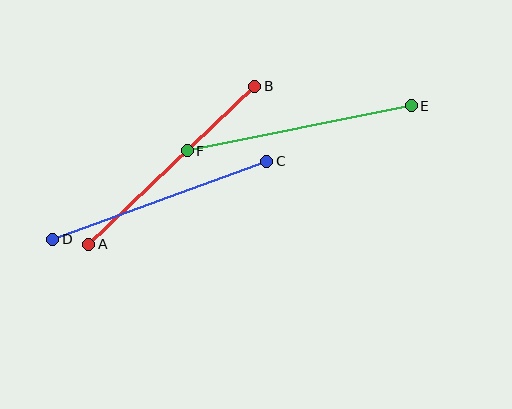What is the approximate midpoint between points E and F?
The midpoint is at approximately (299, 128) pixels.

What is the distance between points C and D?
The distance is approximately 228 pixels.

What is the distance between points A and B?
The distance is approximately 229 pixels.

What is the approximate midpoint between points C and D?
The midpoint is at approximately (160, 200) pixels.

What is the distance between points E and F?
The distance is approximately 228 pixels.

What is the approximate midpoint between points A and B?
The midpoint is at approximately (172, 165) pixels.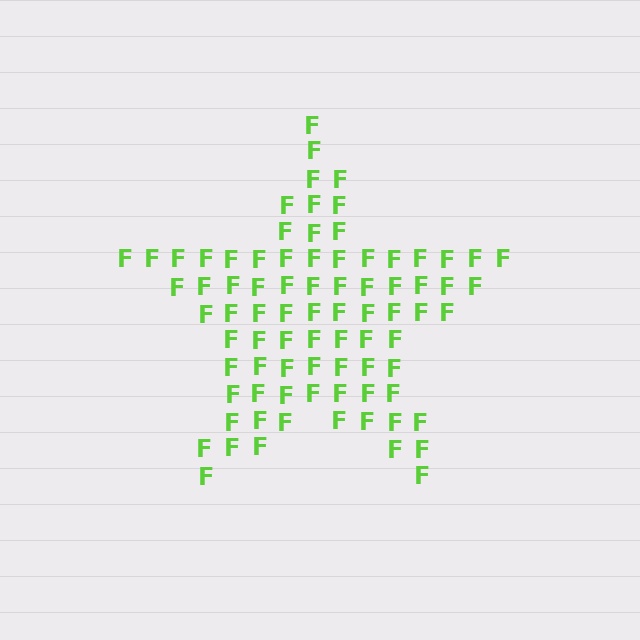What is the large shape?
The large shape is a star.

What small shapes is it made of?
It is made of small letter F's.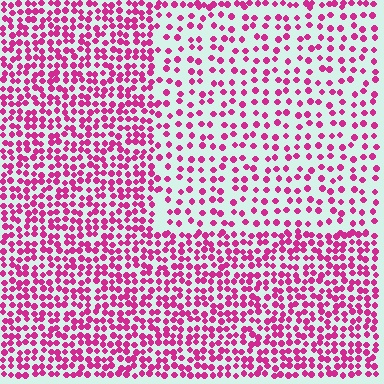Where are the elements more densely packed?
The elements are more densely packed outside the rectangle boundary.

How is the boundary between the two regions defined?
The boundary is defined by a change in element density (approximately 2.0x ratio). All elements are the same color, size, and shape.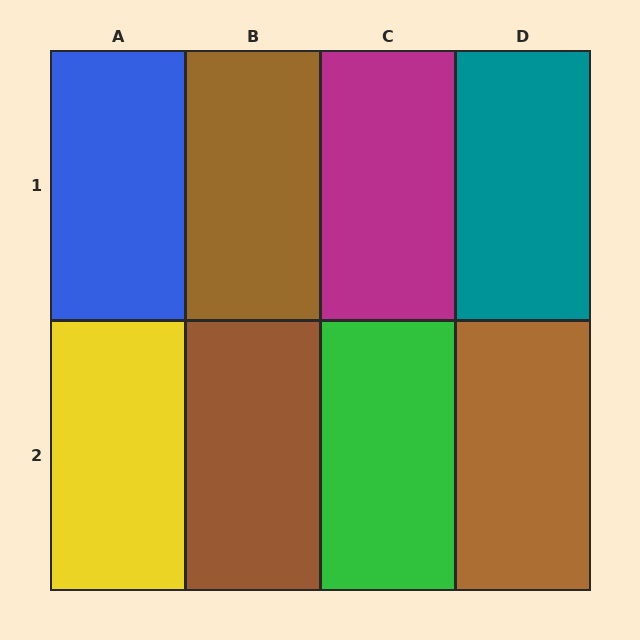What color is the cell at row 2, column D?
Brown.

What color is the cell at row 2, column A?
Yellow.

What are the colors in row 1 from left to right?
Blue, brown, magenta, teal.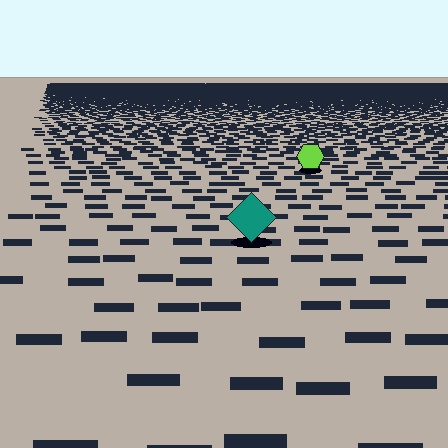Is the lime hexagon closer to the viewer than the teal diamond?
No. The teal diamond is closer — you can tell from the texture gradient: the ground texture is coarser near it.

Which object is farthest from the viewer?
The lime hexagon is farthest from the viewer. It appears smaller and the ground texture around it is denser.